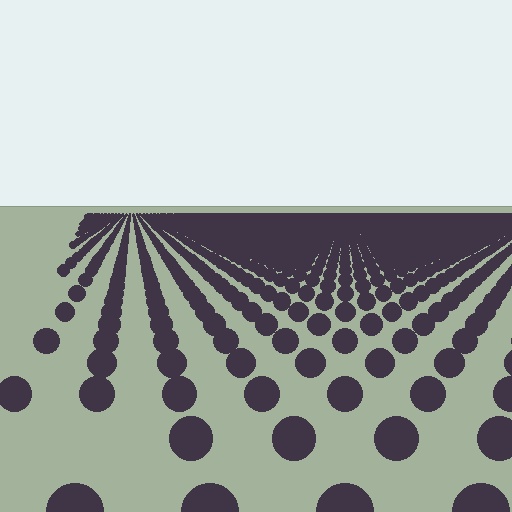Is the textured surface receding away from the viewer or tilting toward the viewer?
The surface is receding away from the viewer. Texture elements get smaller and denser toward the top.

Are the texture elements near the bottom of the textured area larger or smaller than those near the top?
Larger. Near the bottom, elements are closer to the viewer and appear at a bigger on-screen size.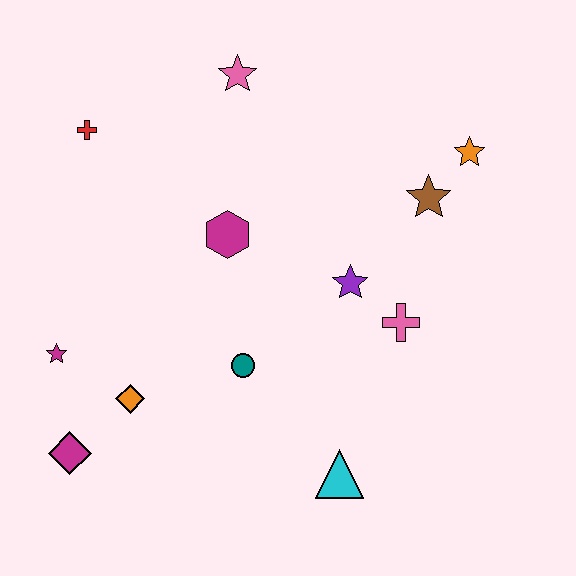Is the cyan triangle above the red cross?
No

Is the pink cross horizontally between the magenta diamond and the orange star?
Yes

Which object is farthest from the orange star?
The magenta diamond is farthest from the orange star.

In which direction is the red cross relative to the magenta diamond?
The red cross is above the magenta diamond.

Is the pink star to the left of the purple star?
Yes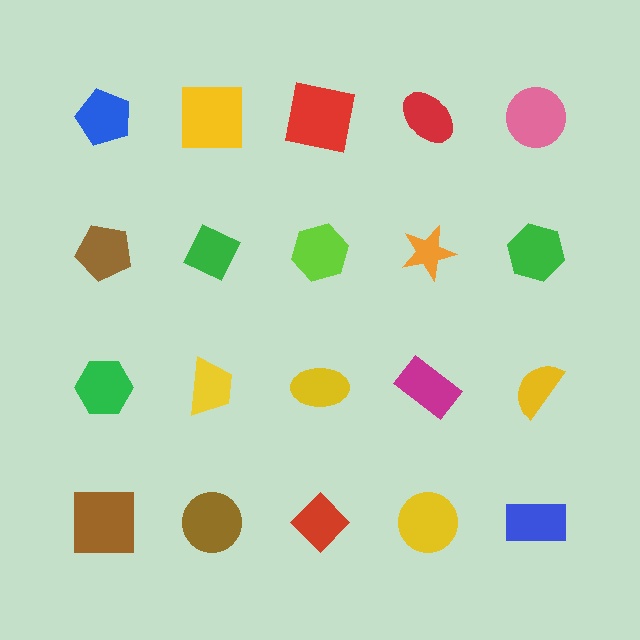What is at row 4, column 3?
A red diamond.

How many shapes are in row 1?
5 shapes.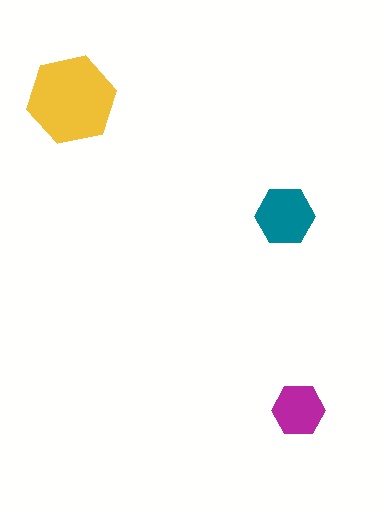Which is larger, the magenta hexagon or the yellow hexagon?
The yellow one.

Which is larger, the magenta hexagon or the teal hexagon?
The teal one.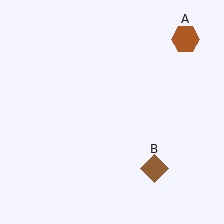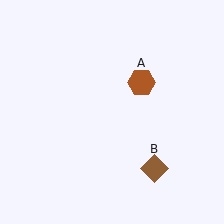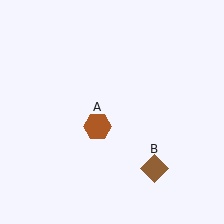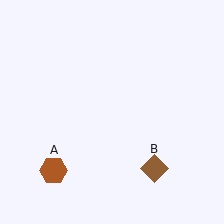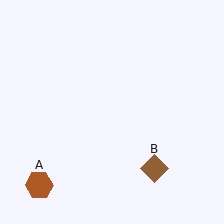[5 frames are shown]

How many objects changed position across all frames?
1 object changed position: brown hexagon (object A).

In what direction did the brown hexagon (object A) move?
The brown hexagon (object A) moved down and to the left.